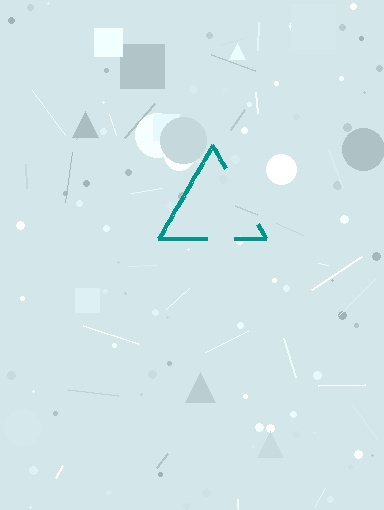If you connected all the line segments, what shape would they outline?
They would outline a triangle.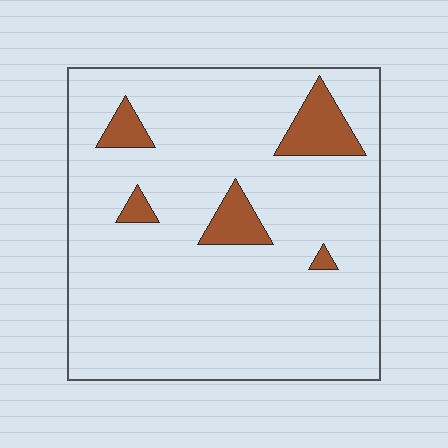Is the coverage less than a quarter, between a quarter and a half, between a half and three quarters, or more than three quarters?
Less than a quarter.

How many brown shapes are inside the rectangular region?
5.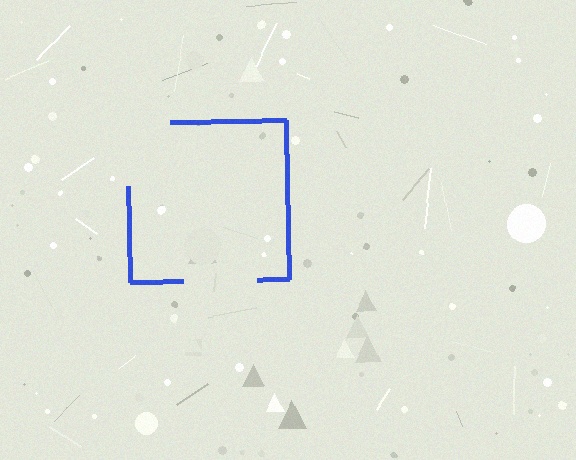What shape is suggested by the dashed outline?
The dashed outline suggests a square.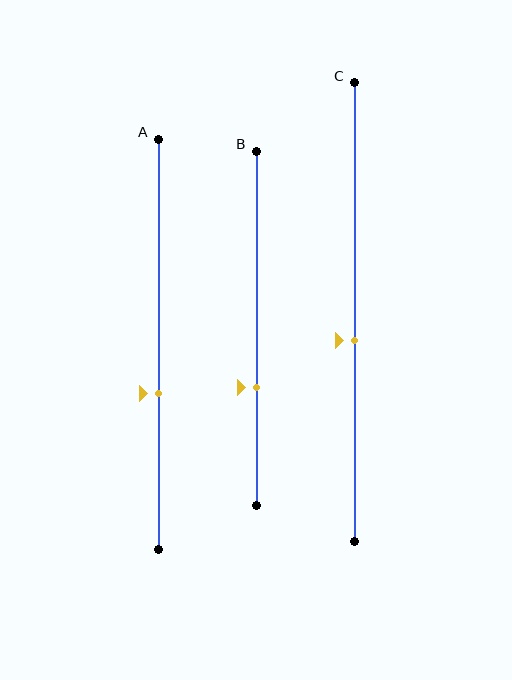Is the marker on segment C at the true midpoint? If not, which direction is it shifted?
No, the marker on segment C is shifted downward by about 6% of the segment length.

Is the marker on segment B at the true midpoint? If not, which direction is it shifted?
No, the marker on segment B is shifted downward by about 17% of the segment length.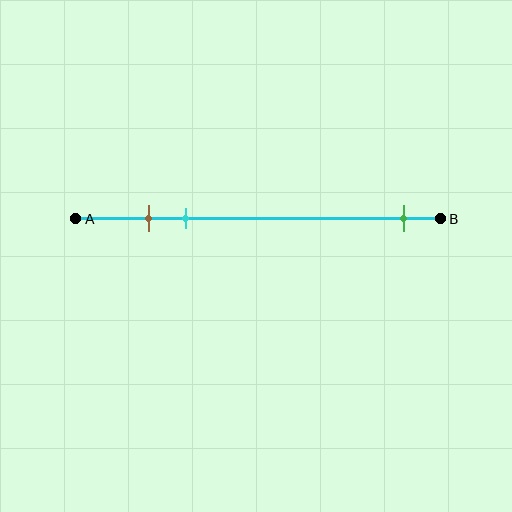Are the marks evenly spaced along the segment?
No, the marks are not evenly spaced.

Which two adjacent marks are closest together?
The brown and cyan marks are the closest adjacent pair.